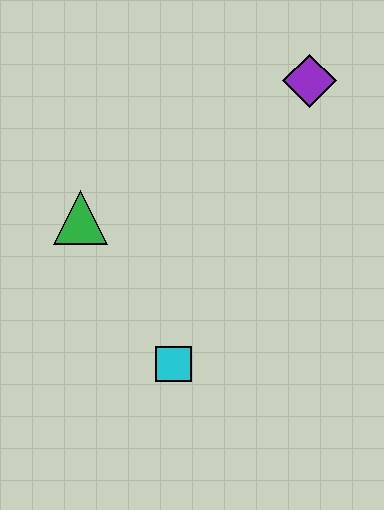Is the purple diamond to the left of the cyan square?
No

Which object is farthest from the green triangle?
The purple diamond is farthest from the green triangle.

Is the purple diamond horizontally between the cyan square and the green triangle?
No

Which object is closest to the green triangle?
The cyan square is closest to the green triangle.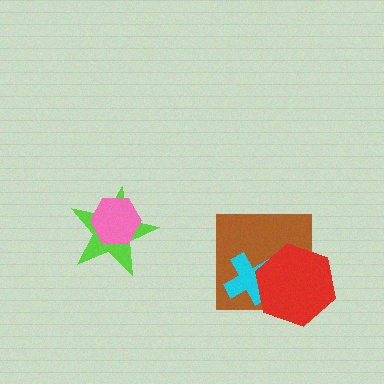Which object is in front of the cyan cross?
The red hexagon is in front of the cyan cross.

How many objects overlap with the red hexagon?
2 objects overlap with the red hexagon.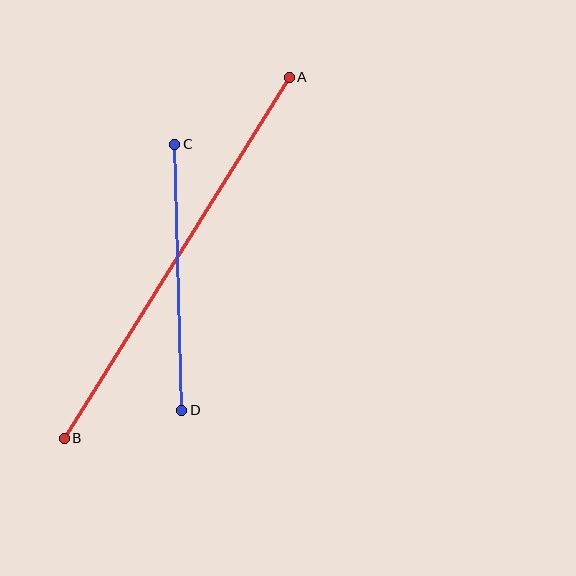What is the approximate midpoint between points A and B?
The midpoint is at approximately (177, 258) pixels.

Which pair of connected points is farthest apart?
Points A and B are farthest apart.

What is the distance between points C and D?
The distance is approximately 266 pixels.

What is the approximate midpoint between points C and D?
The midpoint is at approximately (178, 277) pixels.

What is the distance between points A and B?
The distance is approximately 425 pixels.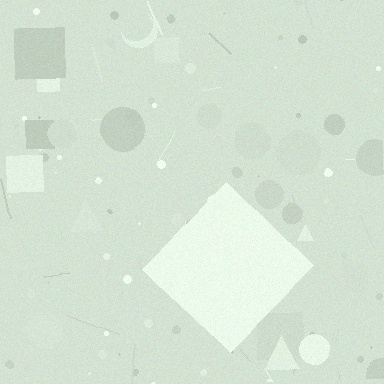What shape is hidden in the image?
A diamond is hidden in the image.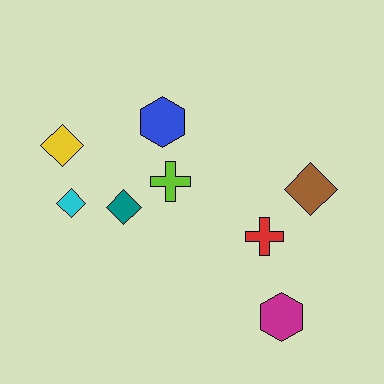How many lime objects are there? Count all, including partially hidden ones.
There is 1 lime object.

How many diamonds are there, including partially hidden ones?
There are 4 diamonds.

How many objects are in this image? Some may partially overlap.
There are 8 objects.